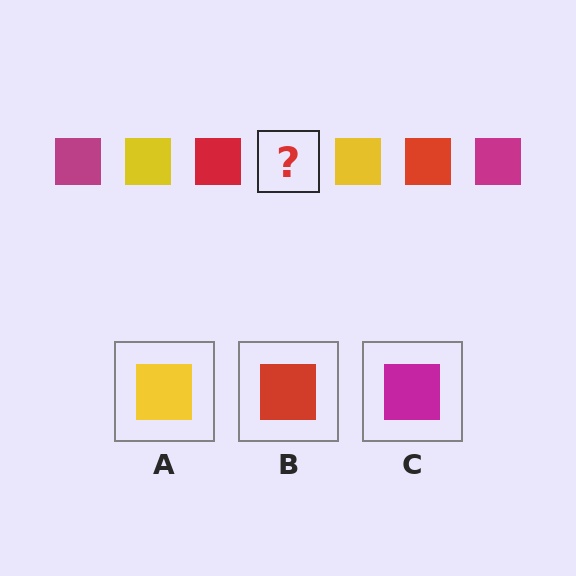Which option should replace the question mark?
Option C.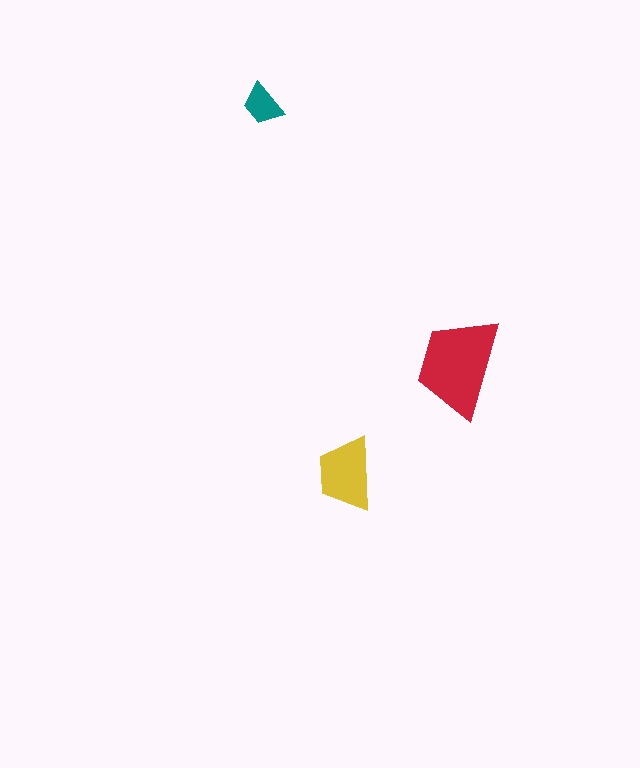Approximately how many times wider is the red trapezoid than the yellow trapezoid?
About 1.5 times wider.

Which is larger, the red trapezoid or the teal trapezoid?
The red one.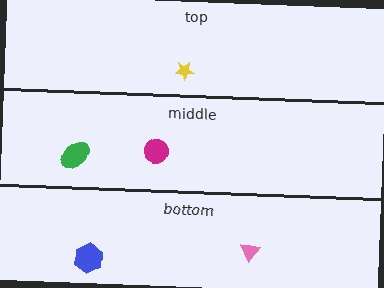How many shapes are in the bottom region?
2.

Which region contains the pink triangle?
The bottom region.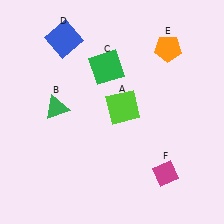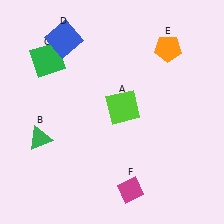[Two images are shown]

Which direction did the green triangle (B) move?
The green triangle (B) moved down.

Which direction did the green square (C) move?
The green square (C) moved left.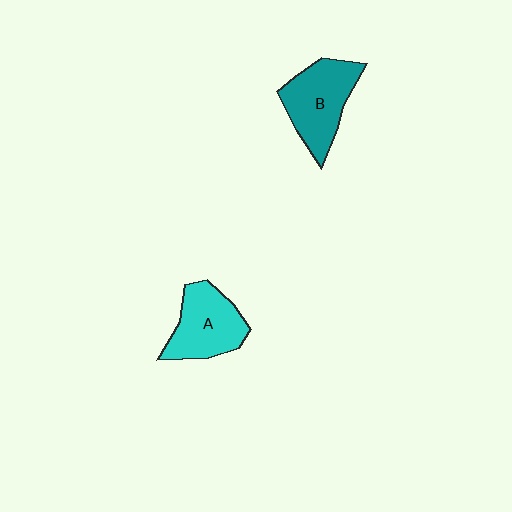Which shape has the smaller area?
Shape A (cyan).